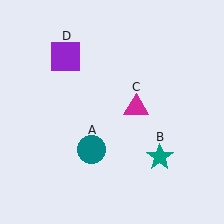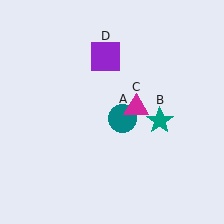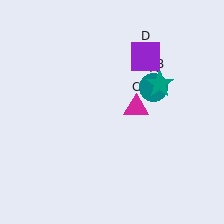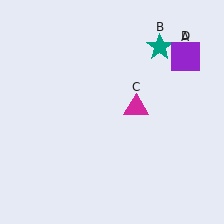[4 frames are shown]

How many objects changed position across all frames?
3 objects changed position: teal circle (object A), teal star (object B), purple square (object D).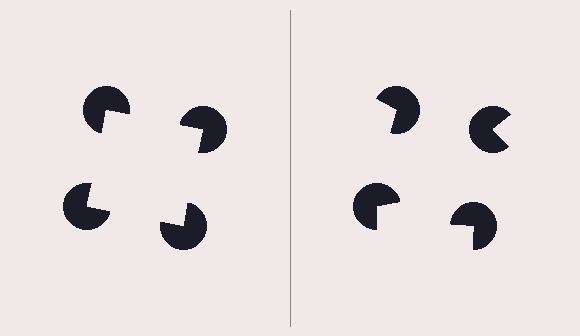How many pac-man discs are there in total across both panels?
8 — 4 on each side.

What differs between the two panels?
The pac-man discs are positioned identically on both sides; only the wedge orientations differ. On the left they align to a square; on the right they are misaligned.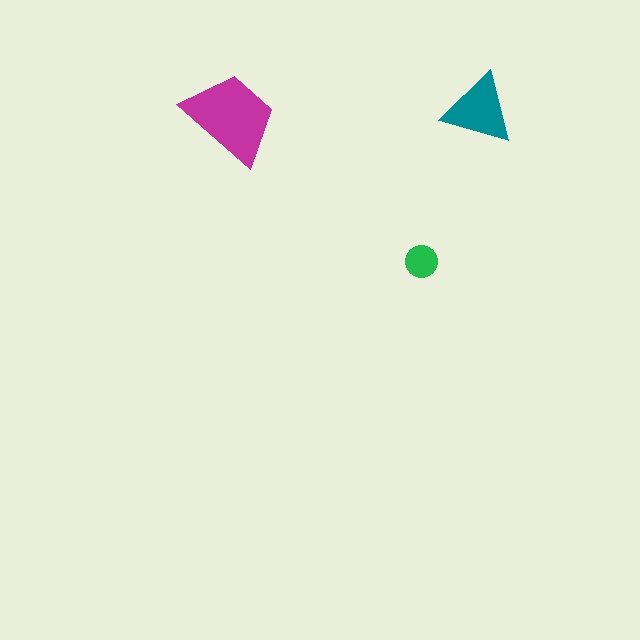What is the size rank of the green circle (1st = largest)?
3rd.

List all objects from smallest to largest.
The green circle, the teal triangle, the magenta trapezoid.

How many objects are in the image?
There are 3 objects in the image.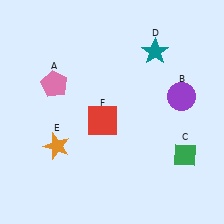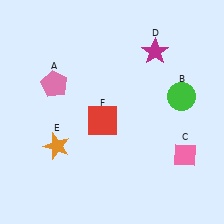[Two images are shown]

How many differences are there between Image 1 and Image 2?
There are 3 differences between the two images.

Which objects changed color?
B changed from purple to green. C changed from green to pink. D changed from teal to magenta.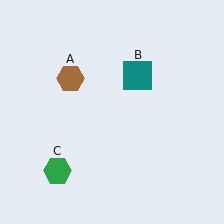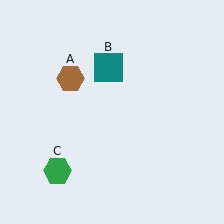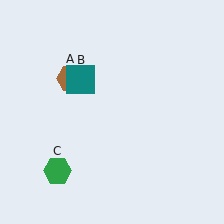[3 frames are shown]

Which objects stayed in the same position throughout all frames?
Brown hexagon (object A) and green hexagon (object C) remained stationary.